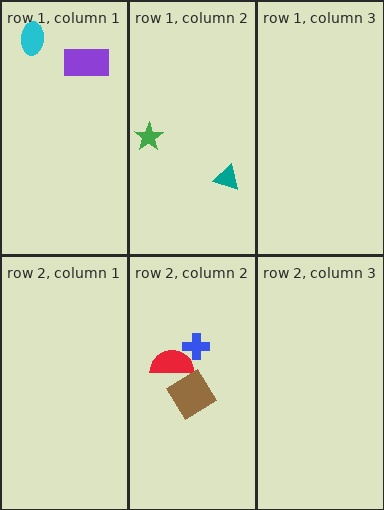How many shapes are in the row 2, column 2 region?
3.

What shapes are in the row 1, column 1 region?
The purple rectangle, the cyan ellipse.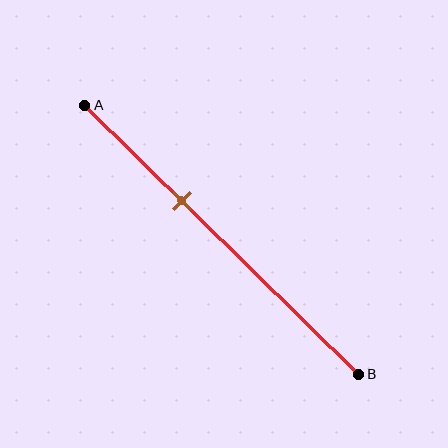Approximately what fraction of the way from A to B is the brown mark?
The brown mark is approximately 35% of the way from A to B.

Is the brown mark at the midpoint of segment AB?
No, the mark is at about 35% from A, not at the 50% midpoint.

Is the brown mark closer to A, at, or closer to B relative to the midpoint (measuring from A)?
The brown mark is closer to point A than the midpoint of segment AB.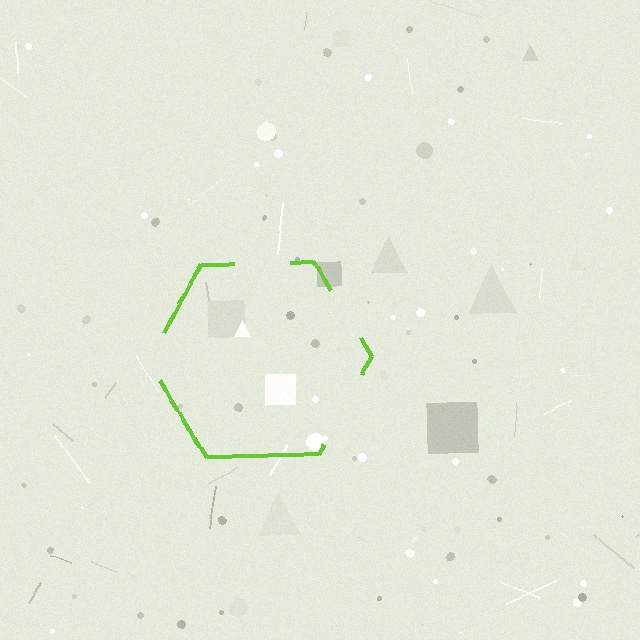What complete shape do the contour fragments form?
The contour fragments form a hexagon.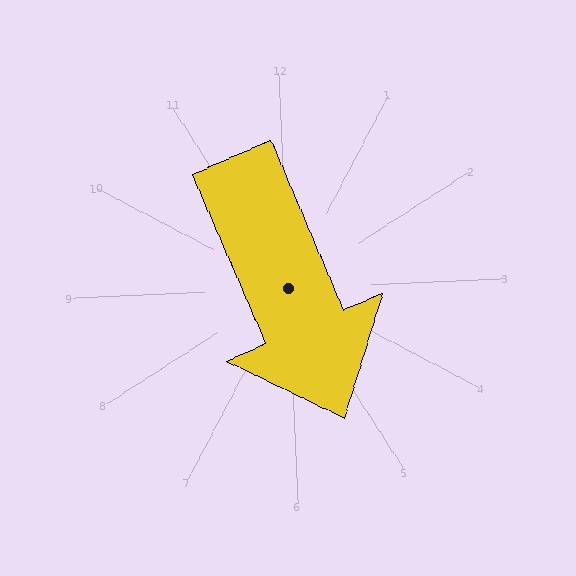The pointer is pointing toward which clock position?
Roughly 5 o'clock.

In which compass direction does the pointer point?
South.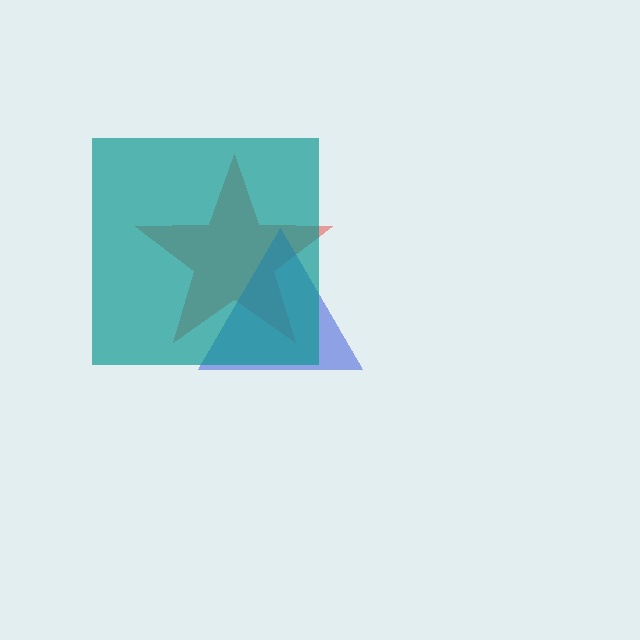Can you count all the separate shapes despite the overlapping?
Yes, there are 3 separate shapes.